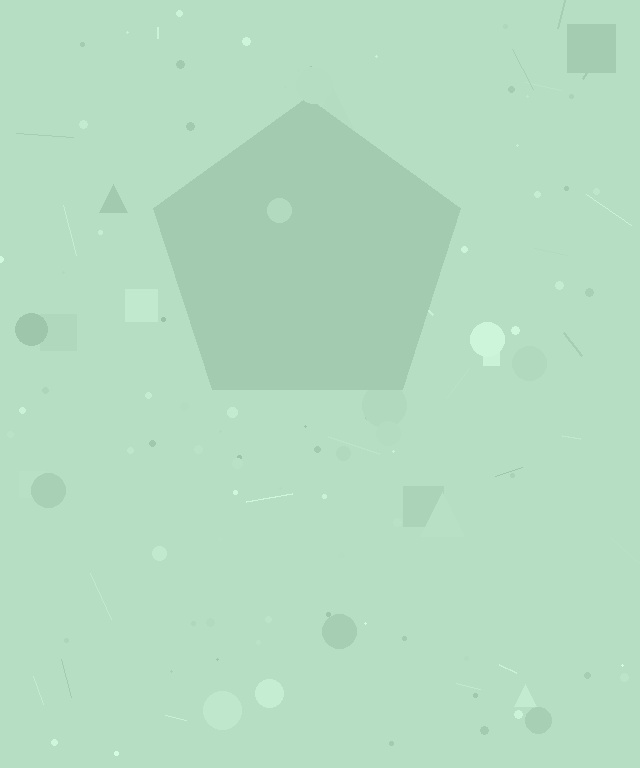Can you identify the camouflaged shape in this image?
The camouflaged shape is a pentagon.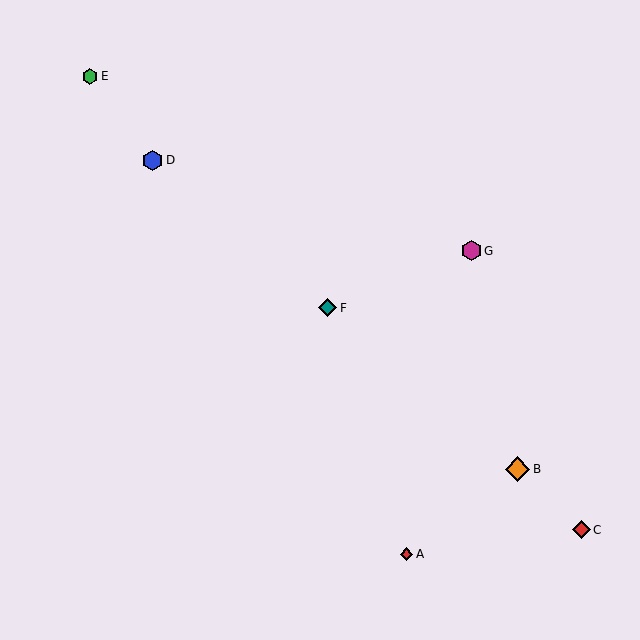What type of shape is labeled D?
Shape D is a blue hexagon.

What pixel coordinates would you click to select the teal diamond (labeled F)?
Click at (328, 308) to select the teal diamond F.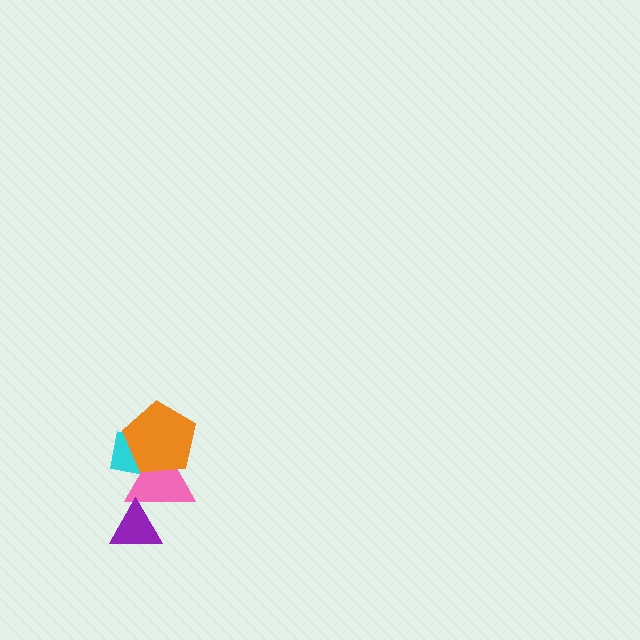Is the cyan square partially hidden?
Yes, it is partially covered by another shape.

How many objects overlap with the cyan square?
2 objects overlap with the cyan square.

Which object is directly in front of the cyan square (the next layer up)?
The pink triangle is directly in front of the cyan square.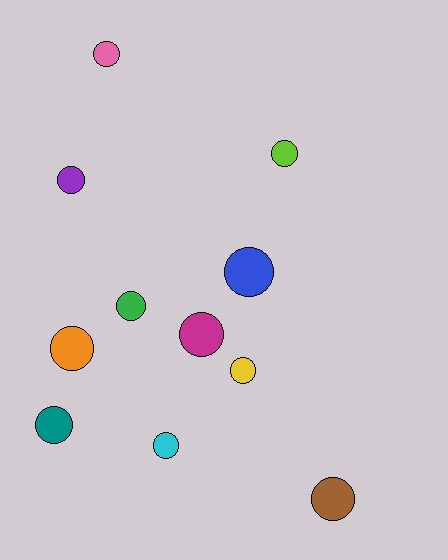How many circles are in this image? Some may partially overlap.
There are 11 circles.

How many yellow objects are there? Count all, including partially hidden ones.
There is 1 yellow object.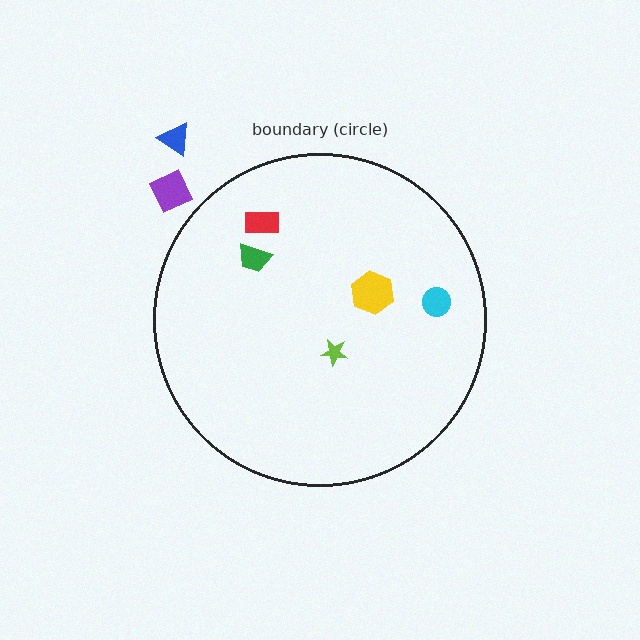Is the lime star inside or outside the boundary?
Inside.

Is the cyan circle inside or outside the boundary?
Inside.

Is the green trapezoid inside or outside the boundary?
Inside.